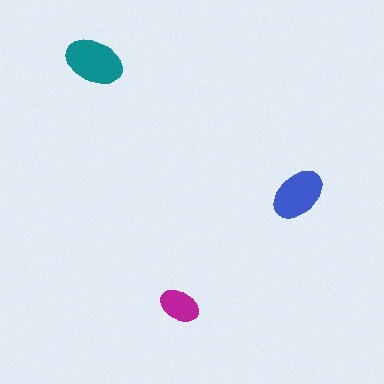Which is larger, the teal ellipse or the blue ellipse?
The teal one.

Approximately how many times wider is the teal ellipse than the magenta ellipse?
About 1.5 times wider.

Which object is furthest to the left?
The teal ellipse is leftmost.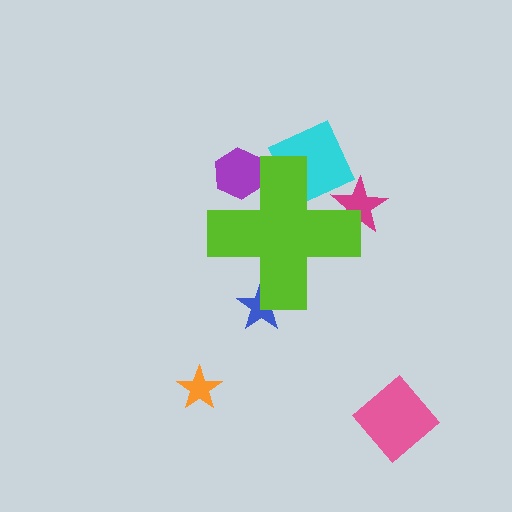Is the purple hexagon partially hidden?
Yes, the purple hexagon is partially hidden behind the lime cross.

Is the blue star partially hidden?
Yes, the blue star is partially hidden behind the lime cross.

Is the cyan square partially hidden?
Yes, the cyan square is partially hidden behind the lime cross.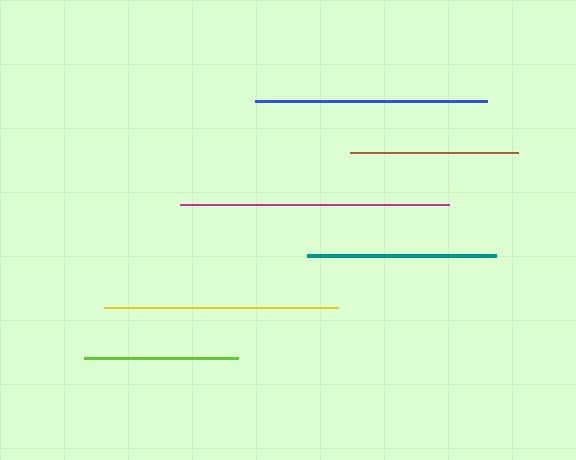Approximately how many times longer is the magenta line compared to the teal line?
The magenta line is approximately 1.4 times the length of the teal line.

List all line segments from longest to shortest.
From longest to shortest: magenta, yellow, blue, teal, brown, lime.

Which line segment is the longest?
The magenta line is the longest at approximately 269 pixels.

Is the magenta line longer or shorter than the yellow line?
The magenta line is longer than the yellow line.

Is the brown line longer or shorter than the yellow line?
The yellow line is longer than the brown line.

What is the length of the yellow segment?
The yellow segment is approximately 234 pixels long.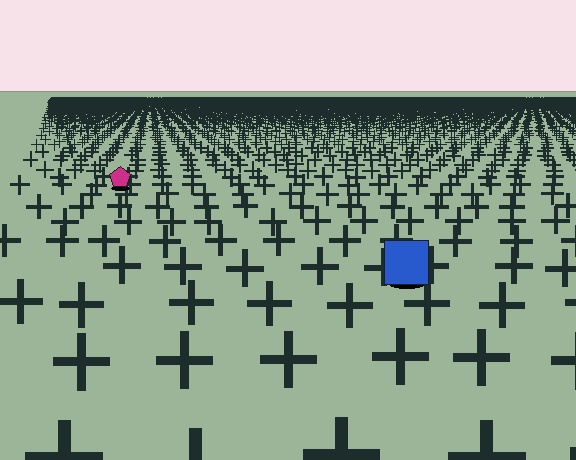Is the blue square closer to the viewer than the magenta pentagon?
Yes. The blue square is closer — you can tell from the texture gradient: the ground texture is coarser near it.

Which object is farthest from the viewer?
The magenta pentagon is farthest from the viewer. It appears smaller and the ground texture around it is denser.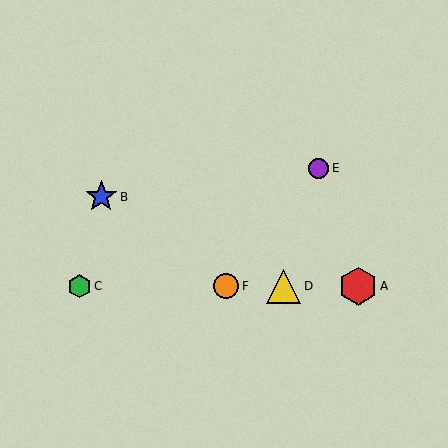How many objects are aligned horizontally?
4 objects (A, C, D, F) are aligned horizontally.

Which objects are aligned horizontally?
Objects A, C, D, F are aligned horizontally.